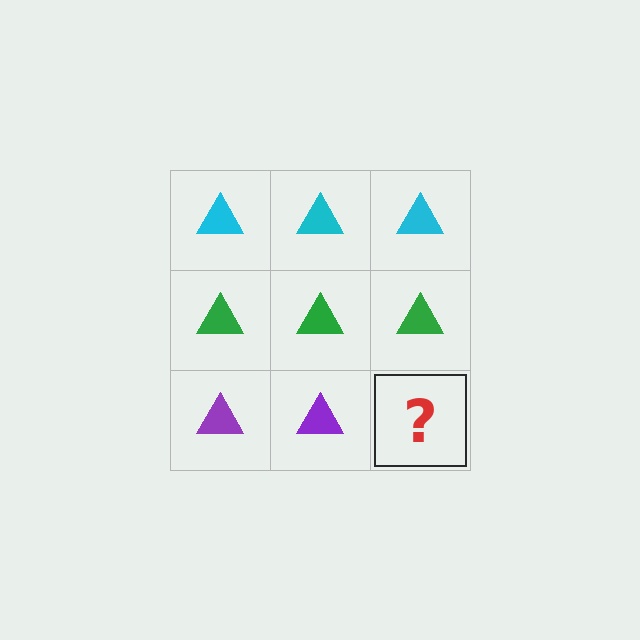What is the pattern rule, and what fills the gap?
The rule is that each row has a consistent color. The gap should be filled with a purple triangle.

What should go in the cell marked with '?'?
The missing cell should contain a purple triangle.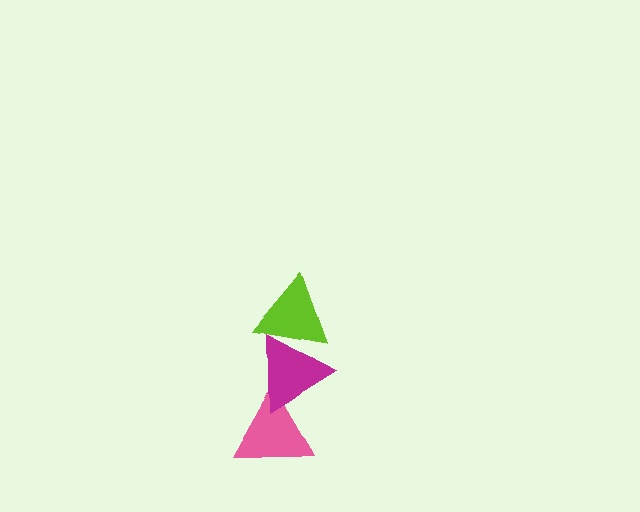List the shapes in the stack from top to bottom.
From top to bottom: the lime triangle, the magenta triangle, the pink triangle.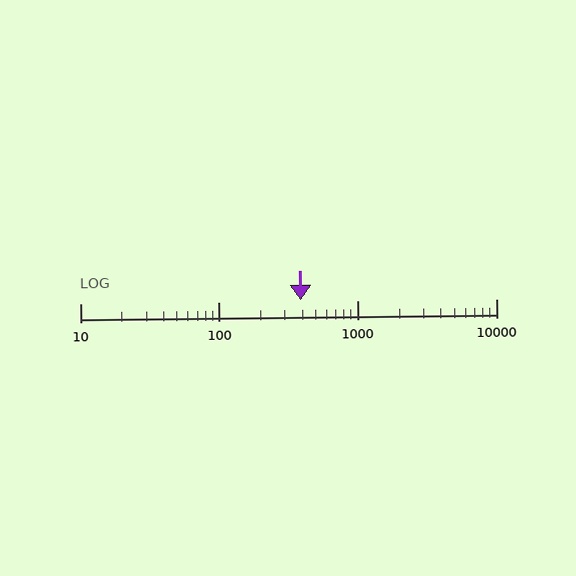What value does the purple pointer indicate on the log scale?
The pointer indicates approximately 390.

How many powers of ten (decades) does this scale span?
The scale spans 3 decades, from 10 to 10000.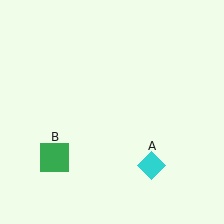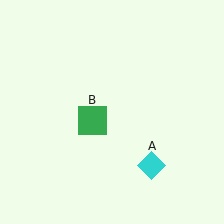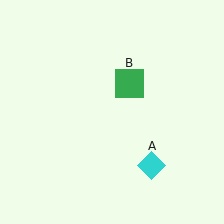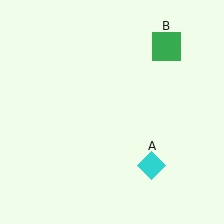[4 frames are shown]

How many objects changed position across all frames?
1 object changed position: green square (object B).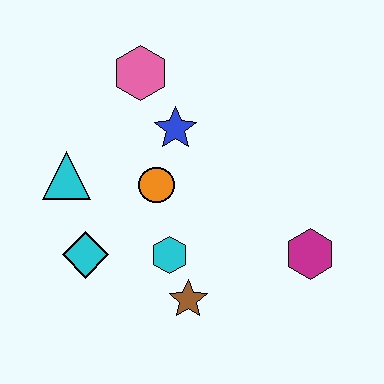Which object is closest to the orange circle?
The blue star is closest to the orange circle.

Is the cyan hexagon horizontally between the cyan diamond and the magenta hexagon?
Yes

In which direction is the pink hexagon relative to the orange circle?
The pink hexagon is above the orange circle.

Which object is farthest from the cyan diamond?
The magenta hexagon is farthest from the cyan diamond.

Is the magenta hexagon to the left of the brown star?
No